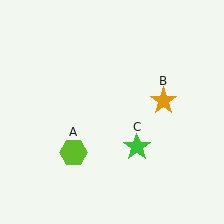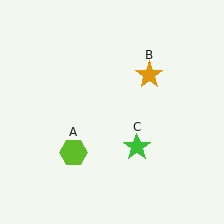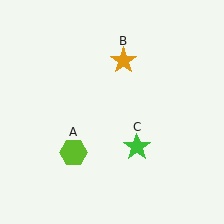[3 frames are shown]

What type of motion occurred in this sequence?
The orange star (object B) rotated counterclockwise around the center of the scene.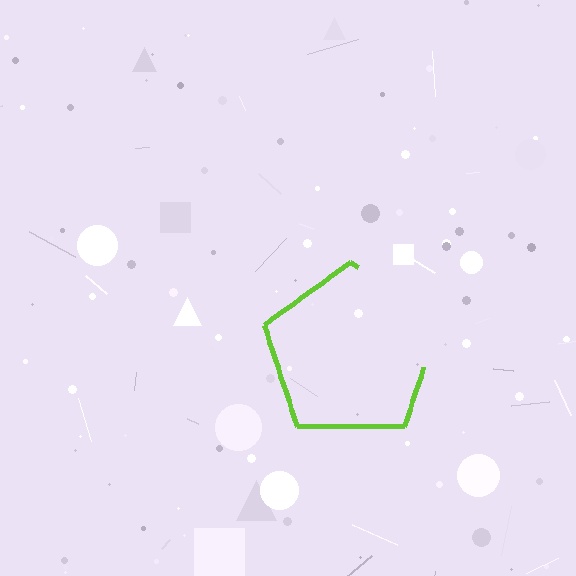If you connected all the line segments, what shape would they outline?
They would outline a pentagon.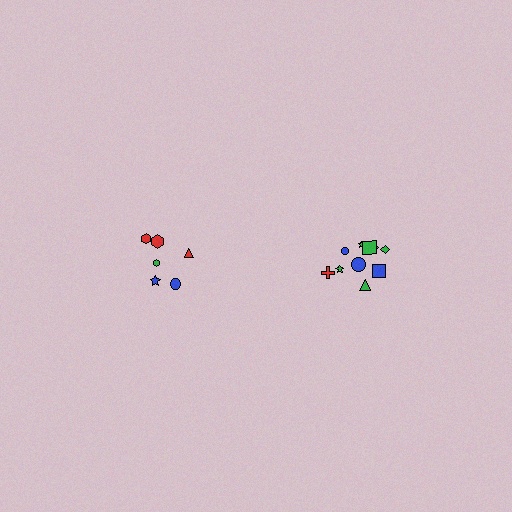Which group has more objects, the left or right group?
The right group.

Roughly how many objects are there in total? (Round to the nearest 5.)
Roughly 15 objects in total.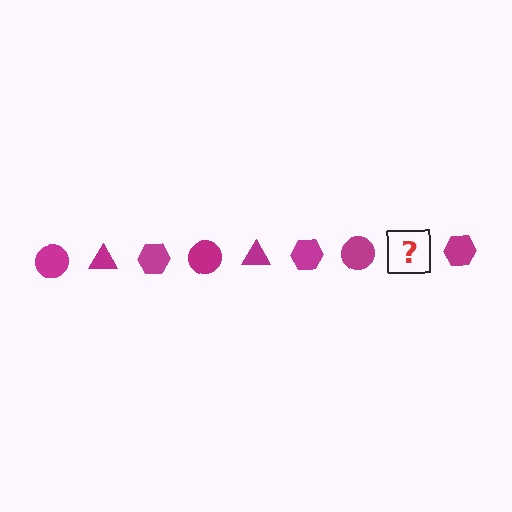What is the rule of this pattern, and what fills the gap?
The rule is that the pattern cycles through circle, triangle, hexagon shapes in magenta. The gap should be filled with a magenta triangle.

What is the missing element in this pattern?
The missing element is a magenta triangle.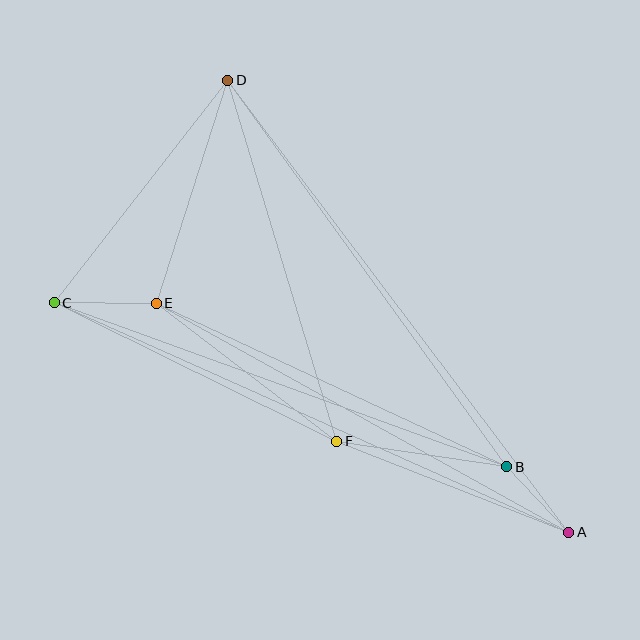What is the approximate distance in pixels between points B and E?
The distance between B and E is approximately 386 pixels.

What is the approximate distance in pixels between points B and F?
The distance between B and F is approximately 172 pixels.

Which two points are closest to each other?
Points A and B are closest to each other.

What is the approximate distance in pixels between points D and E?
The distance between D and E is approximately 234 pixels.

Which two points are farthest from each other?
Points A and D are farthest from each other.